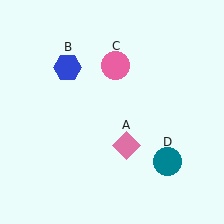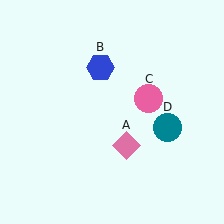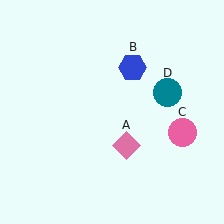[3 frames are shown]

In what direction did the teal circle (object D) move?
The teal circle (object D) moved up.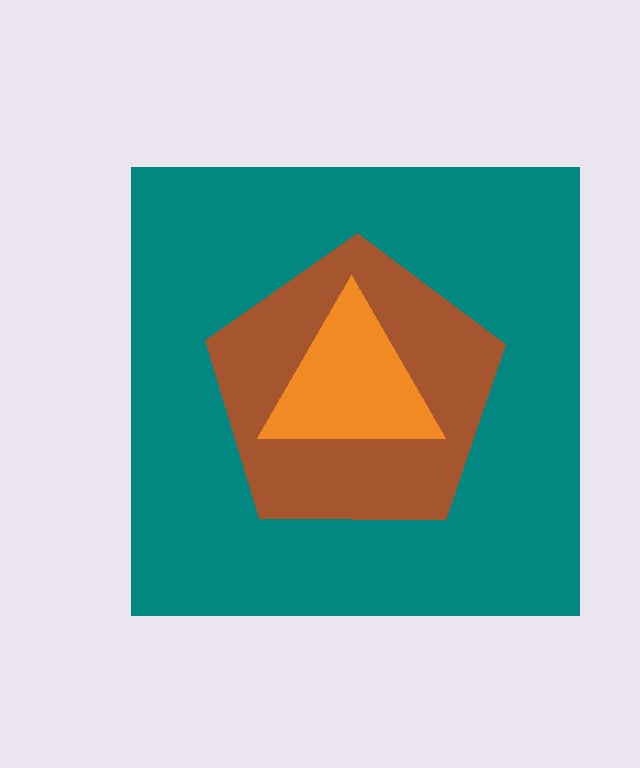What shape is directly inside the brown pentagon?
The orange triangle.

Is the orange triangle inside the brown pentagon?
Yes.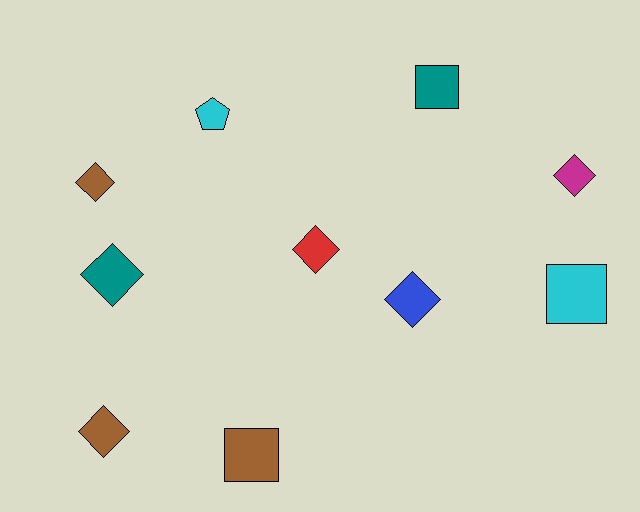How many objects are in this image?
There are 10 objects.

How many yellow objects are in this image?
There are no yellow objects.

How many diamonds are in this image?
There are 6 diamonds.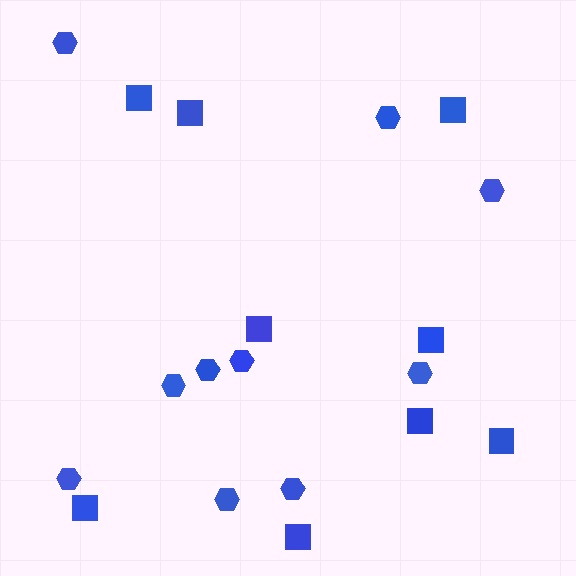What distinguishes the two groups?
There are 2 groups: one group of hexagons (10) and one group of squares (9).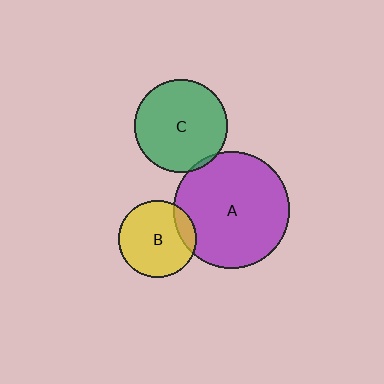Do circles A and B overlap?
Yes.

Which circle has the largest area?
Circle A (purple).